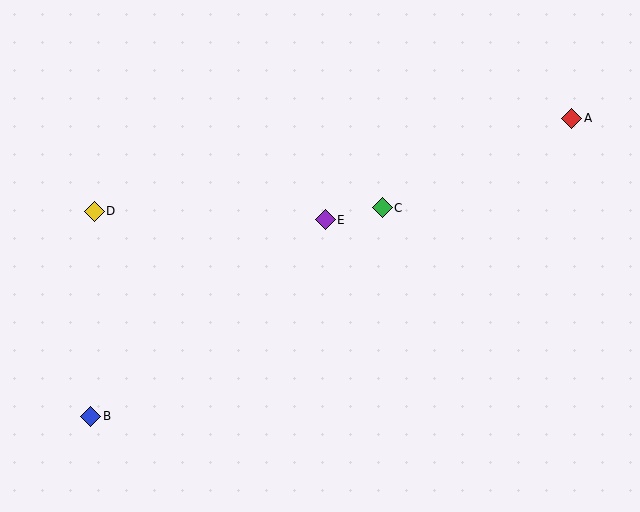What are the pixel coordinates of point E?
Point E is at (325, 220).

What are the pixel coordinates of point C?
Point C is at (382, 208).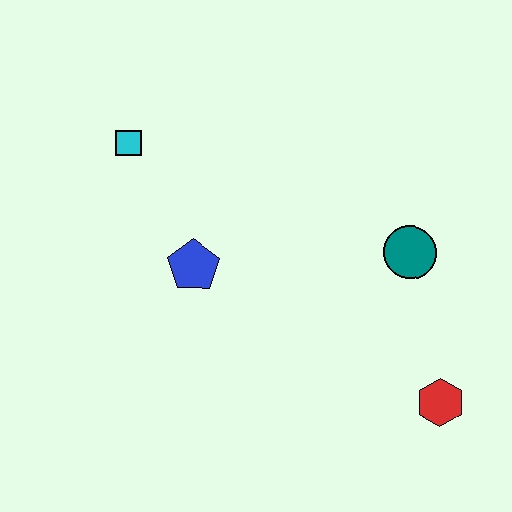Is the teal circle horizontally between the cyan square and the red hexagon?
Yes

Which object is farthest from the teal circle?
The cyan square is farthest from the teal circle.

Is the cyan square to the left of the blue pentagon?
Yes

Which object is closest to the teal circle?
The red hexagon is closest to the teal circle.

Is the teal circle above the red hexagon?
Yes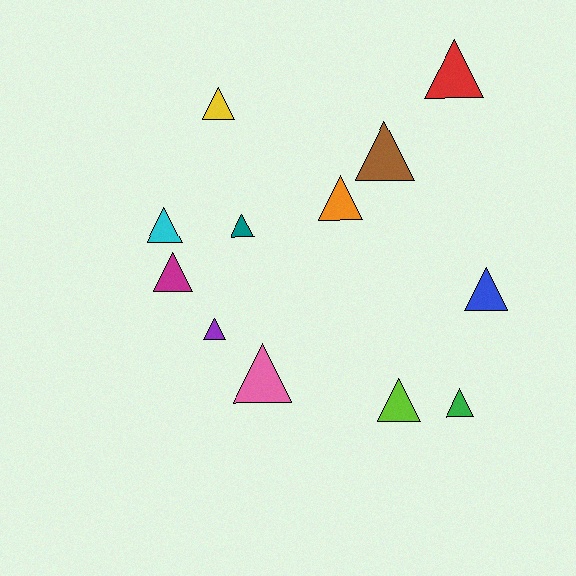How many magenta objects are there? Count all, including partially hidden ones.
There is 1 magenta object.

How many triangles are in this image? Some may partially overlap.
There are 12 triangles.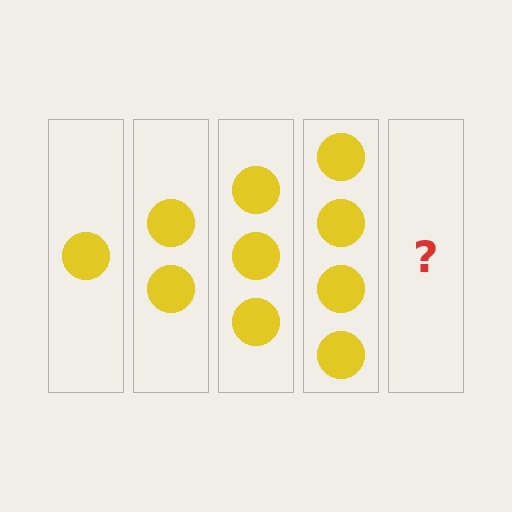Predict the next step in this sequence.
The next step is 5 circles.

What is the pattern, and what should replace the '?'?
The pattern is that each step adds one more circle. The '?' should be 5 circles.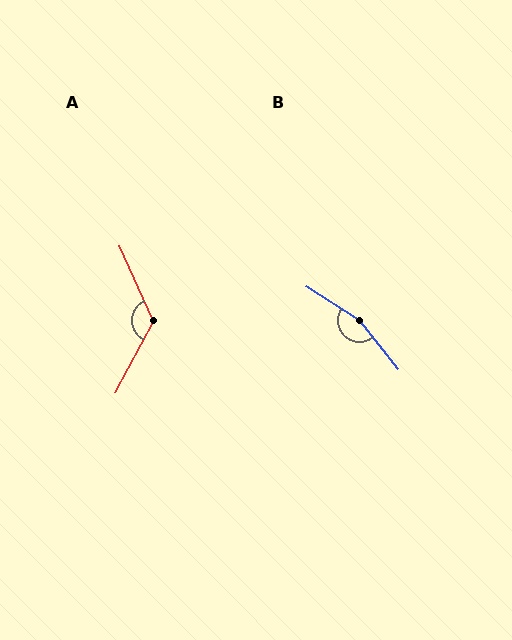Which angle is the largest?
B, at approximately 162 degrees.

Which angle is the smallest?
A, at approximately 128 degrees.